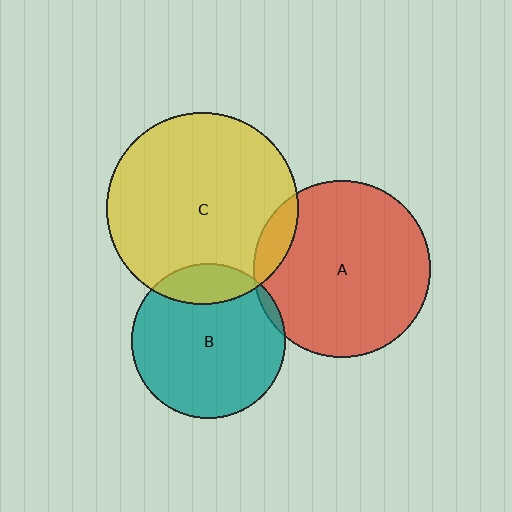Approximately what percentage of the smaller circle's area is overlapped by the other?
Approximately 5%.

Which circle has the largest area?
Circle C (yellow).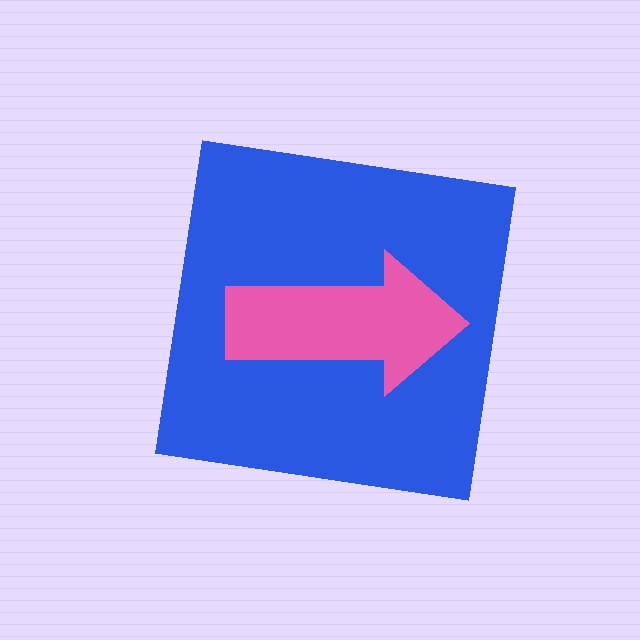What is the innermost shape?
The pink arrow.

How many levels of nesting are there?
2.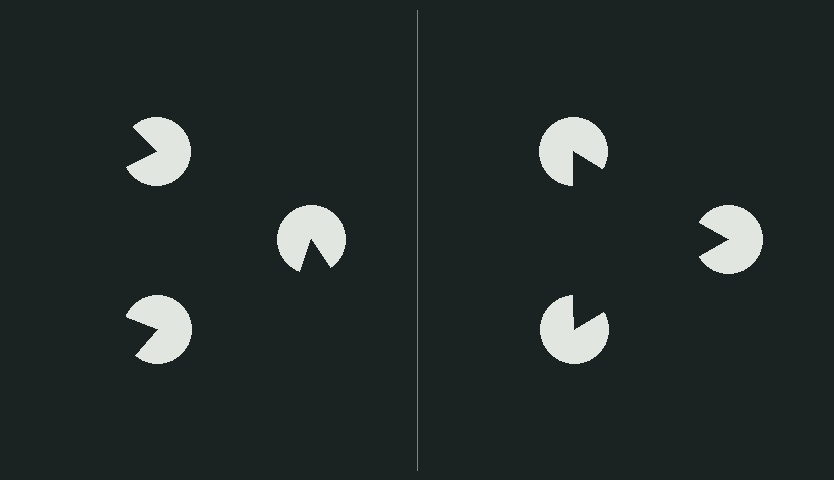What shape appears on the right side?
An illusory triangle.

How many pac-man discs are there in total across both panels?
6 — 3 on each side.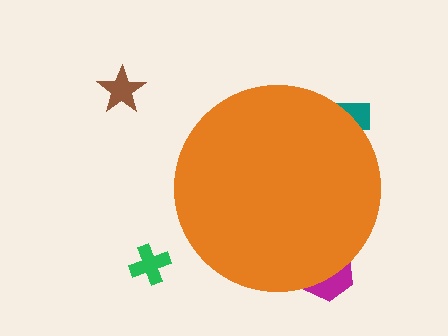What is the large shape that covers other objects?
An orange circle.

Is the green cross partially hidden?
No, the green cross is fully visible.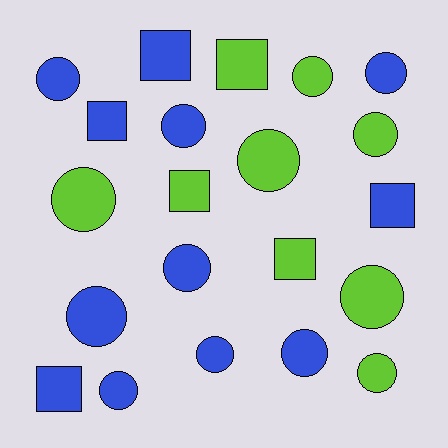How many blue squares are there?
There are 4 blue squares.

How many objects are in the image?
There are 21 objects.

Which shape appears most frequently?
Circle, with 14 objects.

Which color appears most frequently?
Blue, with 12 objects.